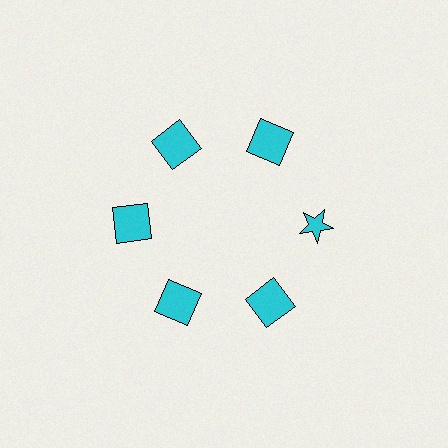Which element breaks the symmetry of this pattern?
The cyan star at roughly the 3 o'clock position breaks the symmetry. All other shapes are cyan squares.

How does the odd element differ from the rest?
It has a different shape: star instead of square.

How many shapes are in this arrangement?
There are 6 shapes arranged in a ring pattern.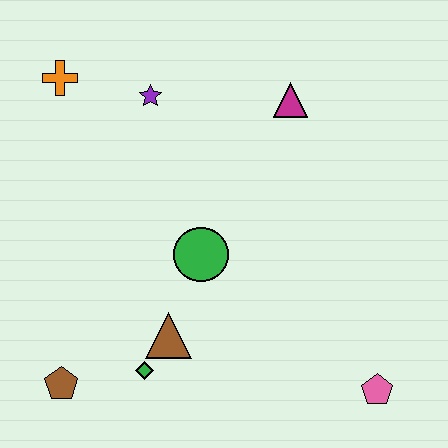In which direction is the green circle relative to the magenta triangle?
The green circle is below the magenta triangle.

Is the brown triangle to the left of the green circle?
Yes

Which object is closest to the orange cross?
The purple star is closest to the orange cross.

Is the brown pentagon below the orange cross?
Yes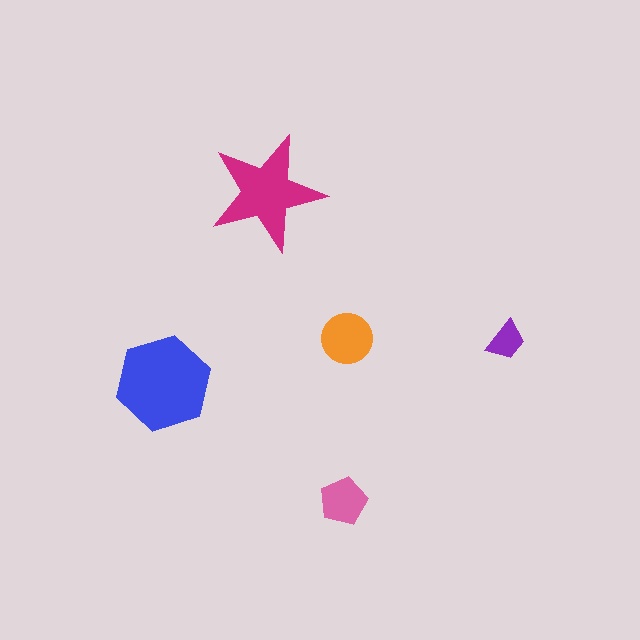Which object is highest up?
The magenta star is topmost.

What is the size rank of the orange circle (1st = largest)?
3rd.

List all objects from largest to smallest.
The blue hexagon, the magenta star, the orange circle, the pink pentagon, the purple trapezoid.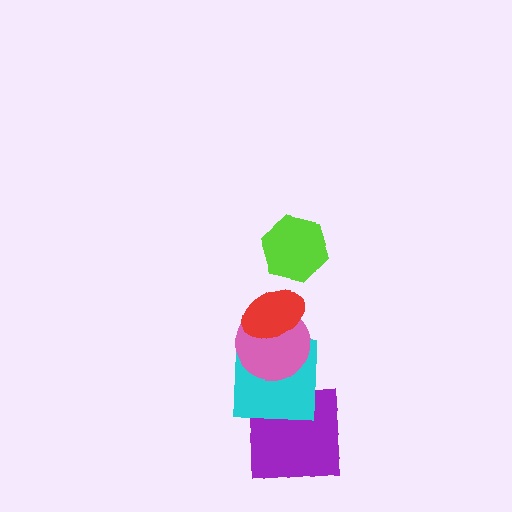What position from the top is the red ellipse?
The red ellipse is 2nd from the top.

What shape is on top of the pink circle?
The red ellipse is on top of the pink circle.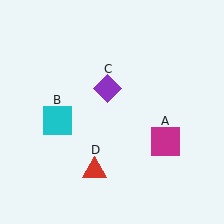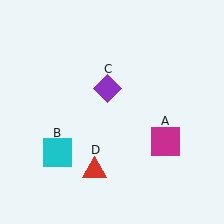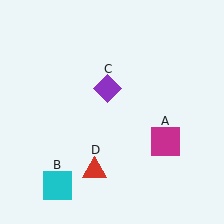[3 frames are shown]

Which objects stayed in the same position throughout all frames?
Magenta square (object A) and purple diamond (object C) and red triangle (object D) remained stationary.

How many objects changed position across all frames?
1 object changed position: cyan square (object B).